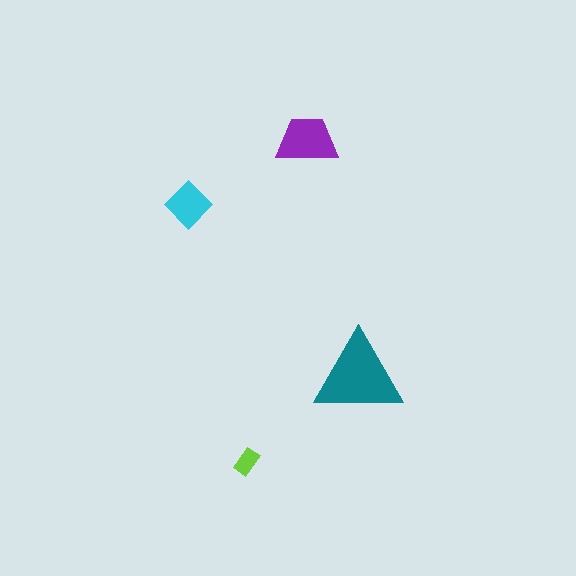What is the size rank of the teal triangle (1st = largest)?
1st.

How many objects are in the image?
There are 4 objects in the image.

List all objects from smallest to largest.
The lime rectangle, the cyan diamond, the purple trapezoid, the teal triangle.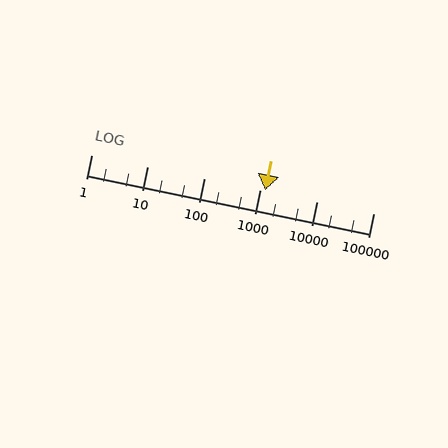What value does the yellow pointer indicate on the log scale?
The pointer indicates approximately 1200.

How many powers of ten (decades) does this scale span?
The scale spans 5 decades, from 1 to 100000.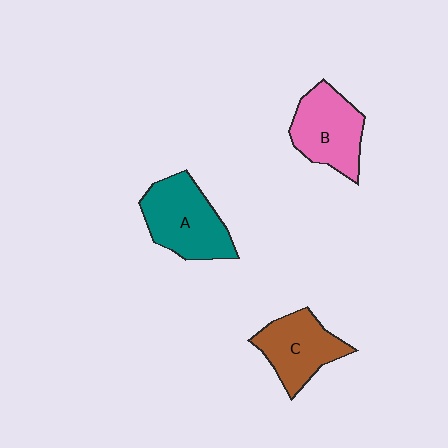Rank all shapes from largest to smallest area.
From largest to smallest: A (teal), B (pink), C (brown).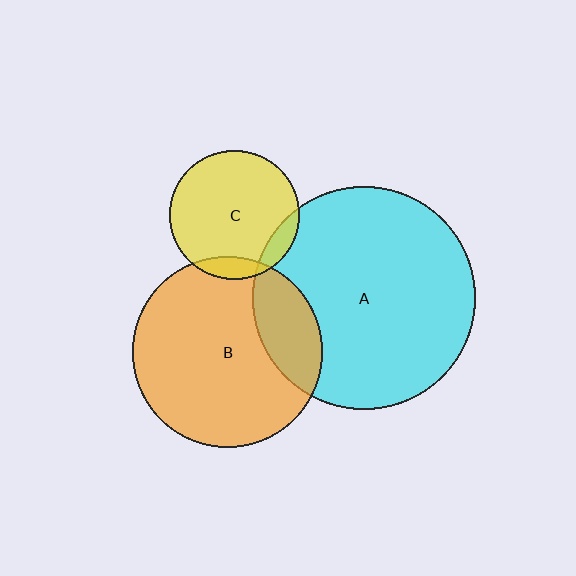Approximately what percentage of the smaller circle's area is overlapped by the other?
Approximately 20%.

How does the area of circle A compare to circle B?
Approximately 1.4 times.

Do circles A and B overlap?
Yes.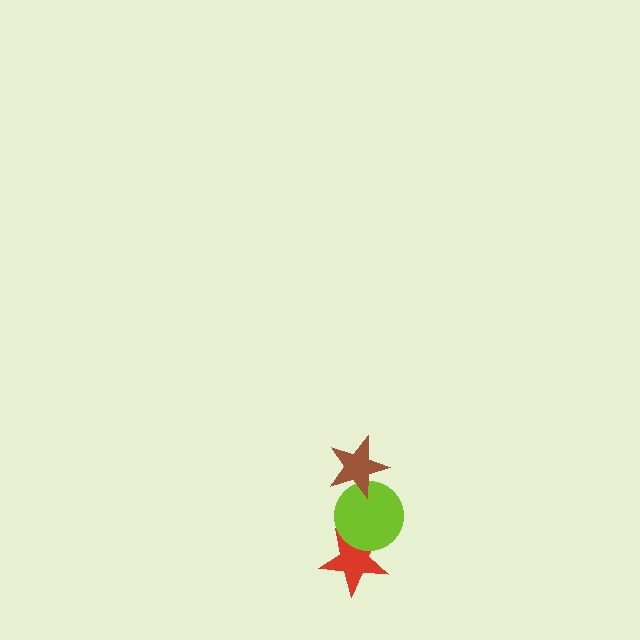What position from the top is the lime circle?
The lime circle is 2nd from the top.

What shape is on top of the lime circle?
The brown star is on top of the lime circle.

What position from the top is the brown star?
The brown star is 1st from the top.